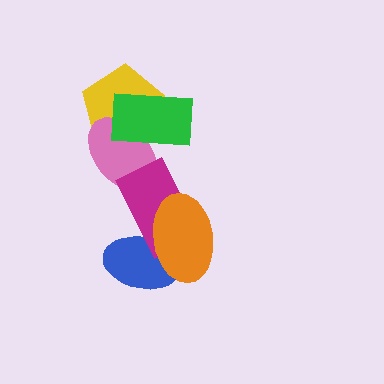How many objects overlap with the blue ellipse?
2 objects overlap with the blue ellipse.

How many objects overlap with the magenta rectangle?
3 objects overlap with the magenta rectangle.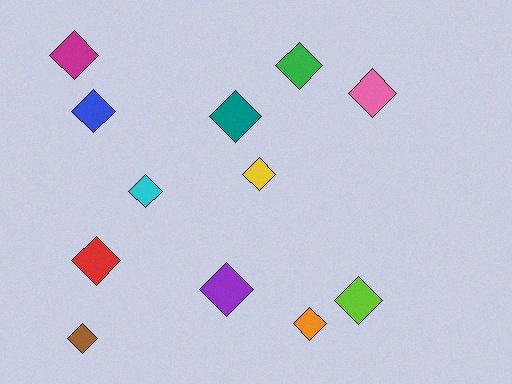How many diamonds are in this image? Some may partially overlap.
There are 12 diamonds.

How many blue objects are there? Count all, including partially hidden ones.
There is 1 blue object.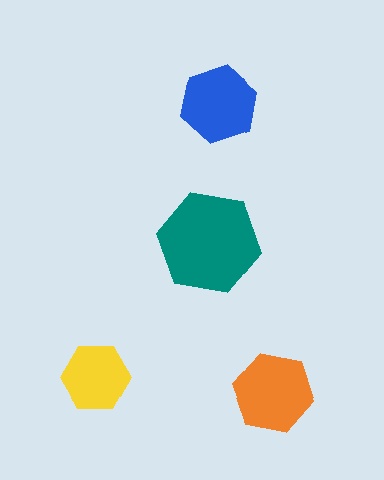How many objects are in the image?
There are 4 objects in the image.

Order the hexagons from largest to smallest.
the teal one, the orange one, the blue one, the yellow one.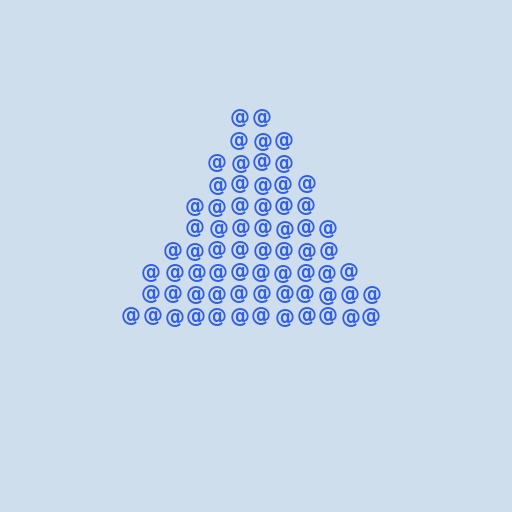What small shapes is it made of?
It is made of small at signs.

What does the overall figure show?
The overall figure shows a triangle.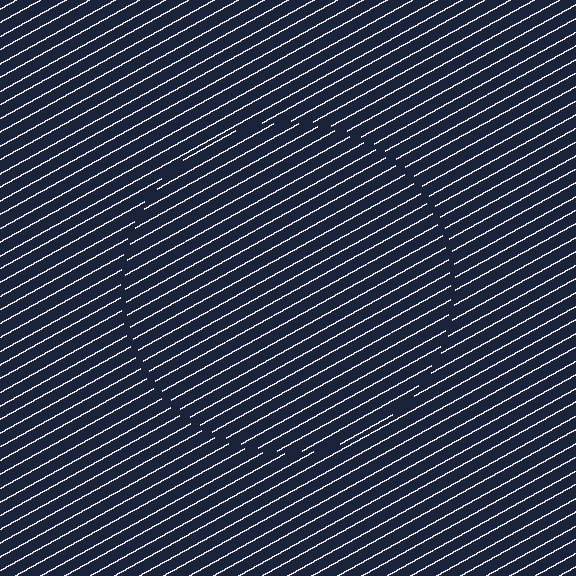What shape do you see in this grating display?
An illusory circle. The interior of the shape contains the same grating, shifted by half a period — the contour is defined by the phase discontinuity where line-ends from the inner and outer gratings abut.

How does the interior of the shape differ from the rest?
The interior of the shape contains the same grating, shifted by half a period — the contour is defined by the phase discontinuity where line-ends from the inner and outer gratings abut.